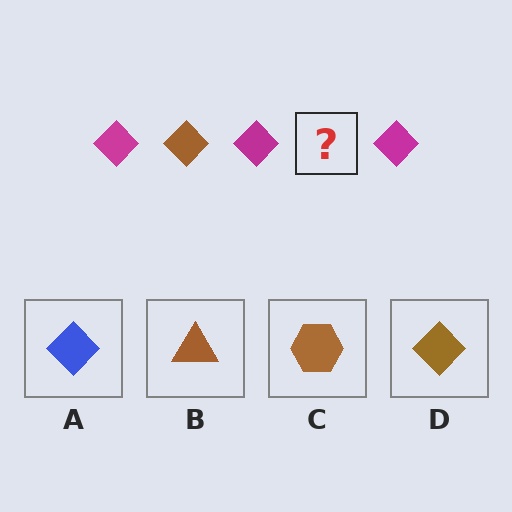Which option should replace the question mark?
Option D.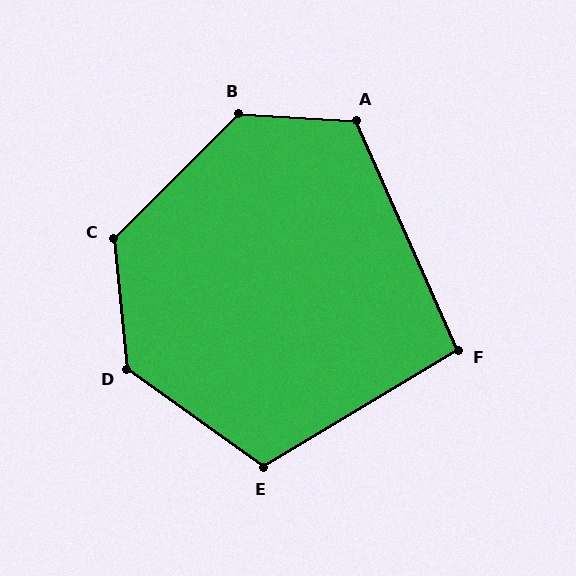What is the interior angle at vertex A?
Approximately 117 degrees (obtuse).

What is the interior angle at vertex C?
Approximately 130 degrees (obtuse).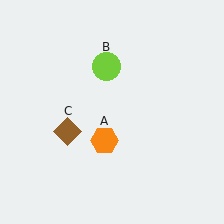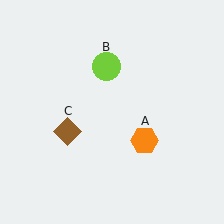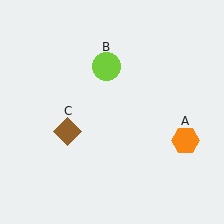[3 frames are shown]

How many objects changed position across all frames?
1 object changed position: orange hexagon (object A).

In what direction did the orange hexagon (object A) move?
The orange hexagon (object A) moved right.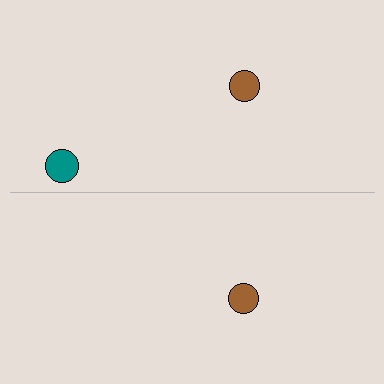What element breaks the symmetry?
A teal circle is missing from the bottom side.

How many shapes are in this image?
There are 3 shapes in this image.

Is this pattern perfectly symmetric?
No, the pattern is not perfectly symmetric. A teal circle is missing from the bottom side.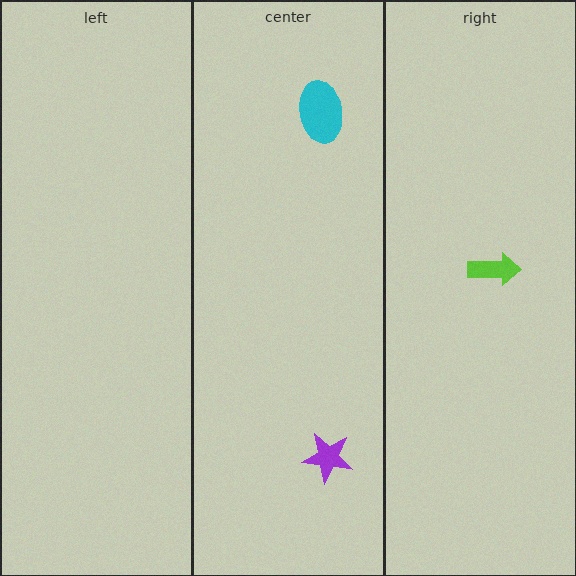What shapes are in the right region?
The lime arrow.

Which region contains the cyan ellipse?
The center region.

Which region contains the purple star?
The center region.